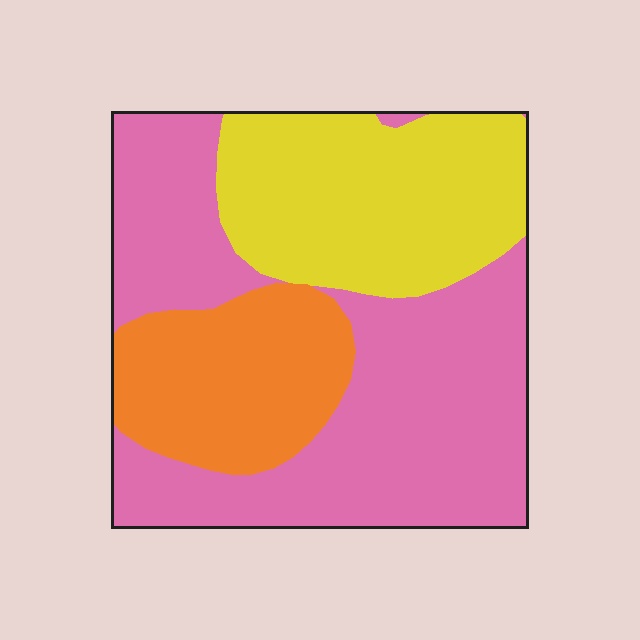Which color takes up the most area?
Pink, at roughly 50%.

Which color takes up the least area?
Orange, at roughly 20%.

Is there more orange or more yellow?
Yellow.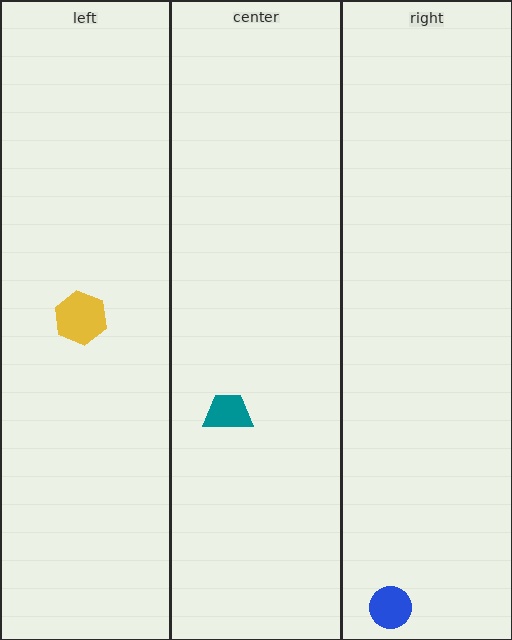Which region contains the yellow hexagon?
The left region.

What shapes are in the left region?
The yellow hexagon.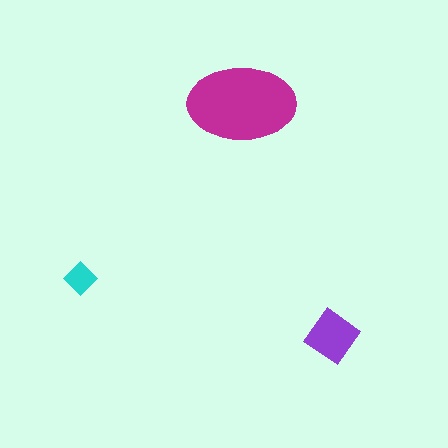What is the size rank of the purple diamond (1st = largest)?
2nd.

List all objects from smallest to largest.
The cyan diamond, the purple diamond, the magenta ellipse.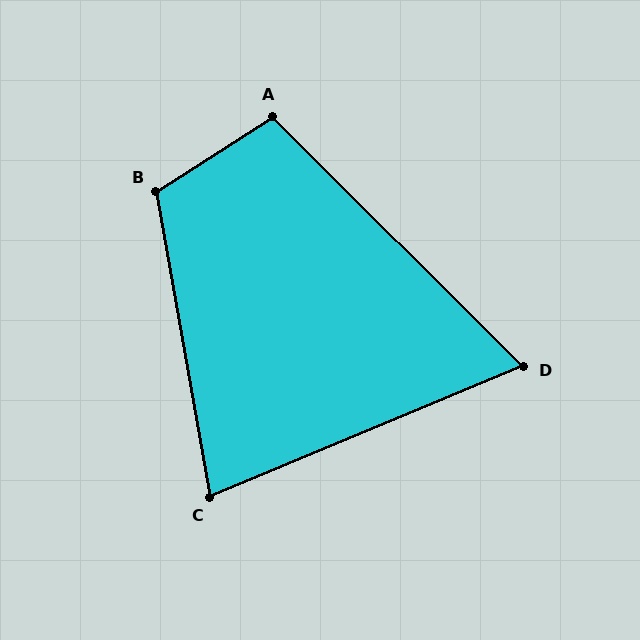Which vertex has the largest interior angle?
B, at approximately 112 degrees.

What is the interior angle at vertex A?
Approximately 103 degrees (obtuse).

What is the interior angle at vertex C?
Approximately 77 degrees (acute).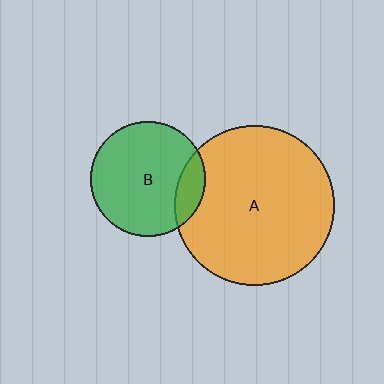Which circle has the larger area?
Circle A (orange).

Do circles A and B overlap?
Yes.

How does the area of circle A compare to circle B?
Approximately 1.9 times.